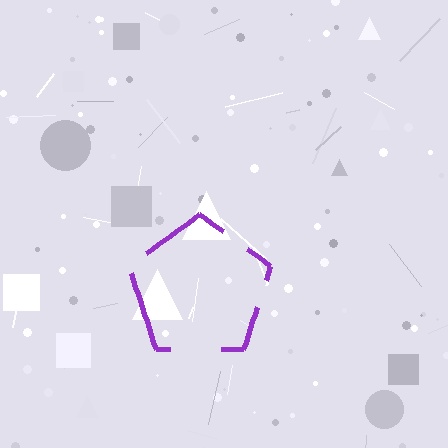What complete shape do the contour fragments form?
The contour fragments form a pentagon.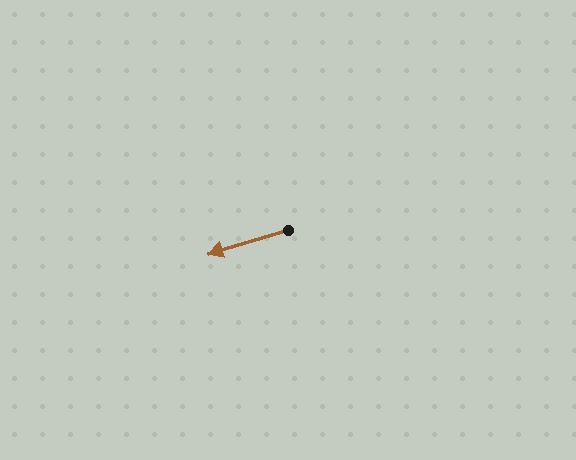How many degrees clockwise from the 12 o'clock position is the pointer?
Approximately 253 degrees.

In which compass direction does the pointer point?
West.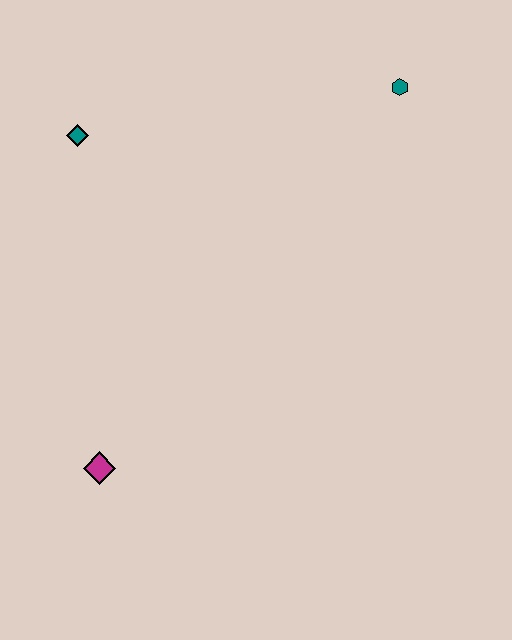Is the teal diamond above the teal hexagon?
No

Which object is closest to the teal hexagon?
The teal diamond is closest to the teal hexagon.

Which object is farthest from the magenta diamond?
The teal hexagon is farthest from the magenta diamond.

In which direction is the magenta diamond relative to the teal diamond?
The magenta diamond is below the teal diamond.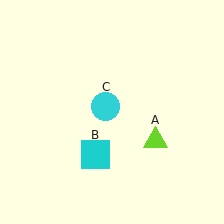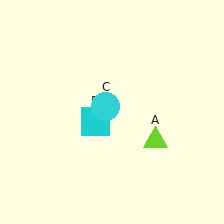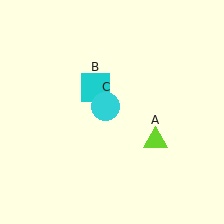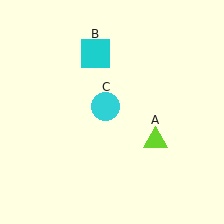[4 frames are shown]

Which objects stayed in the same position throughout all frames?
Lime triangle (object A) and cyan circle (object C) remained stationary.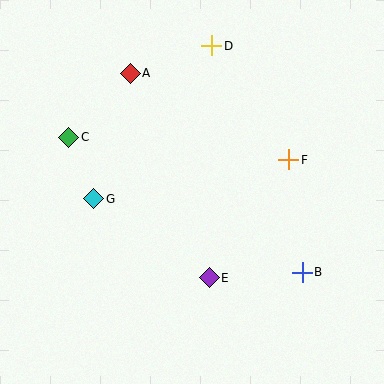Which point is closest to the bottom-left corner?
Point G is closest to the bottom-left corner.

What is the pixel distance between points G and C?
The distance between G and C is 66 pixels.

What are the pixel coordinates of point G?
Point G is at (94, 199).